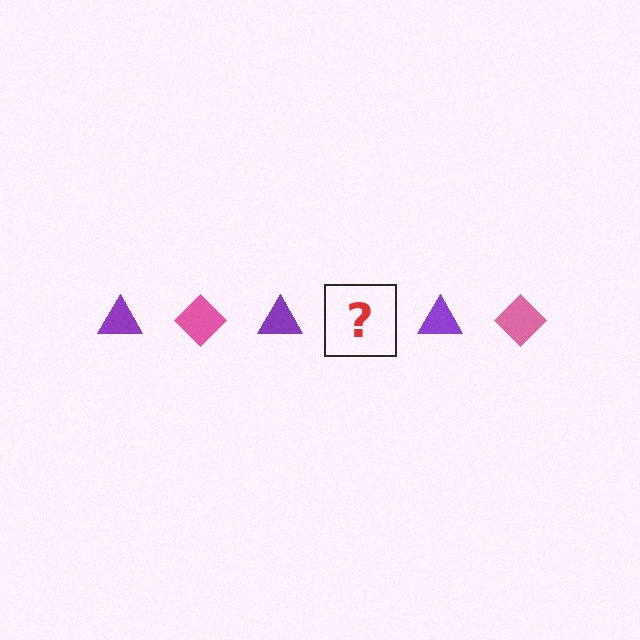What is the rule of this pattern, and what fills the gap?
The rule is that the pattern alternates between purple triangle and pink diamond. The gap should be filled with a pink diamond.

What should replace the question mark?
The question mark should be replaced with a pink diamond.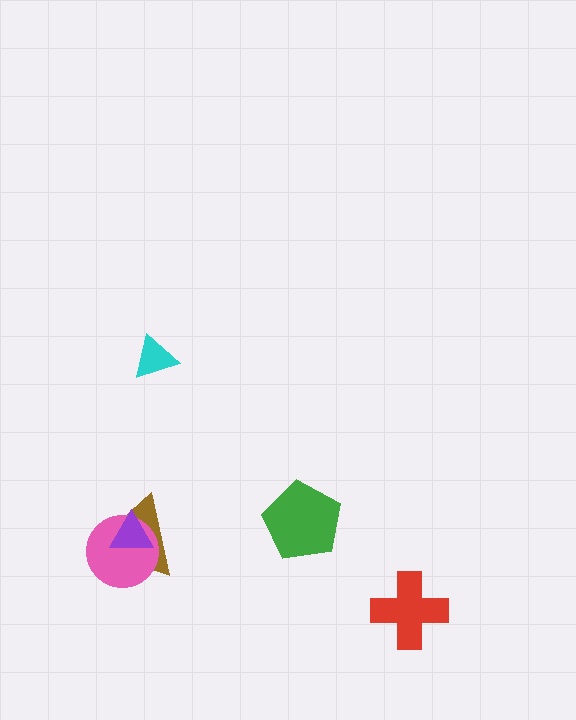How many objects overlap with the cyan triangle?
0 objects overlap with the cyan triangle.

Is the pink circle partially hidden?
Yes, it is partially covered by another shape.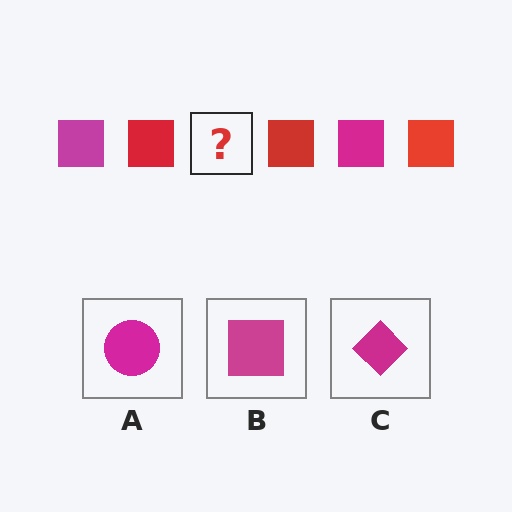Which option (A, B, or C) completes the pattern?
B.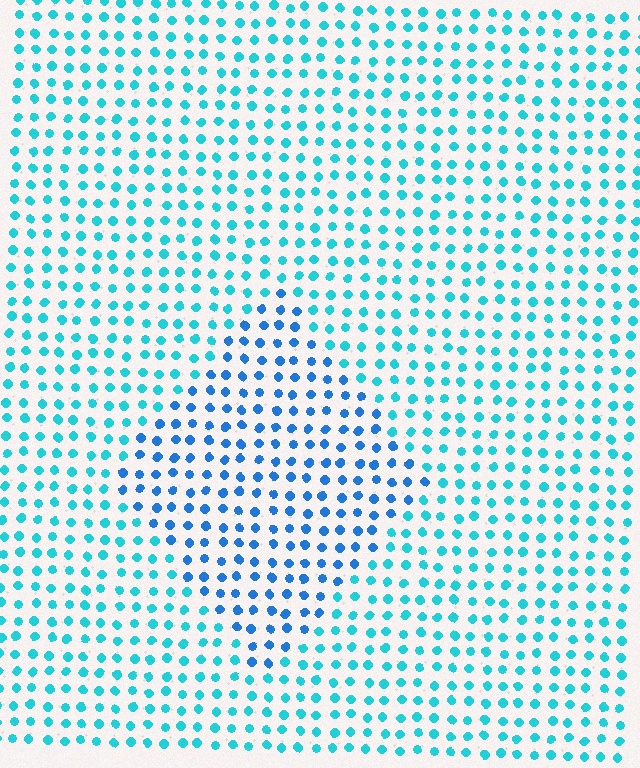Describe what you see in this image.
The image is filled with small cyan elements in a uniform arrangement. A diamond-shaped region is visible where the elements are tinted to a slightly different hue, forming a subtle color boundary.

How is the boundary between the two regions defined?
The boundary is defined purely by a slight shift in hue (about 29 degrees). Spacing, size, and orientation are identical on both sides.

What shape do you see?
I see a diamond.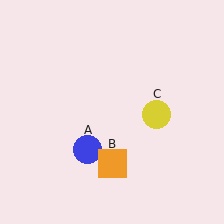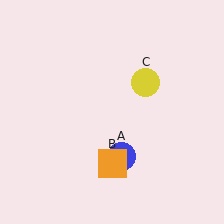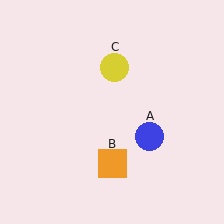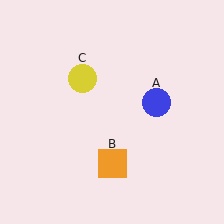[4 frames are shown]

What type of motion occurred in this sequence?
The blue circle (object A), yellow circle (object C) rotated counterclockwise around the center of the scene.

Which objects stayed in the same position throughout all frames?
Orange square (object B) remained stationary.